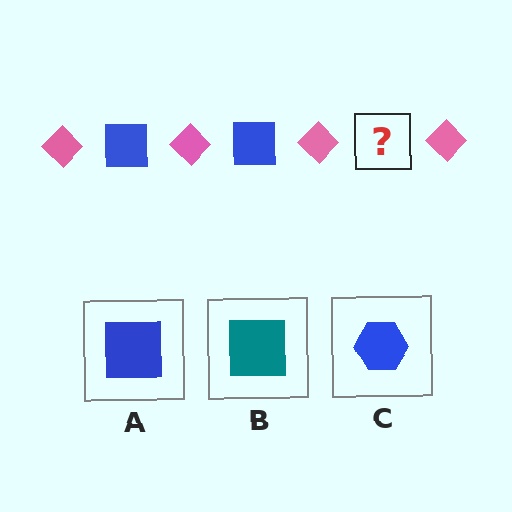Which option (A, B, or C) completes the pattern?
A.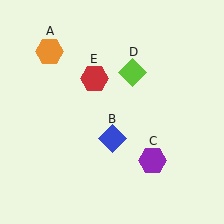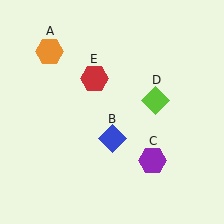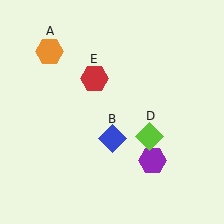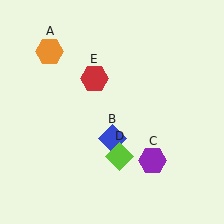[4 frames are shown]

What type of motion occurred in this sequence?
The lime diamond (object D) rotated clockwise around the center of the scene.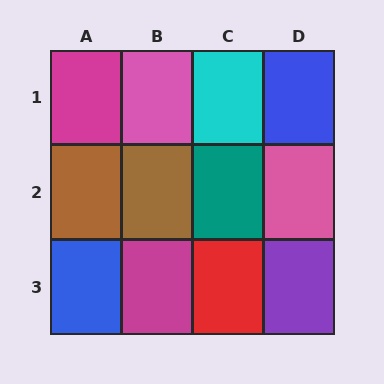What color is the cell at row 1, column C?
Cyan.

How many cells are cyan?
1 cell is cyan.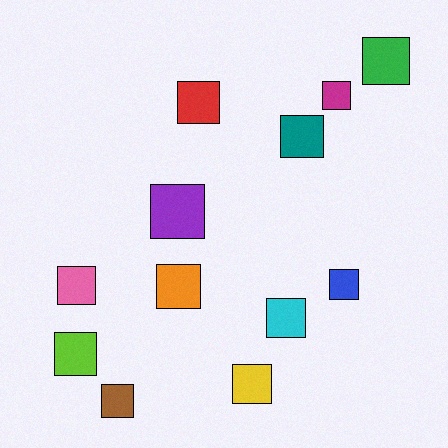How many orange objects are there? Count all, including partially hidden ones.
There is 1 orange object.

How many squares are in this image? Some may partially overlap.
There are 12 squares.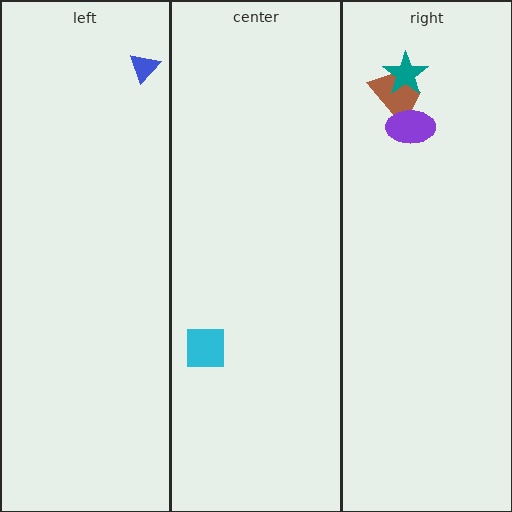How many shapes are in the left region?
1.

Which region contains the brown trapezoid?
The right region.